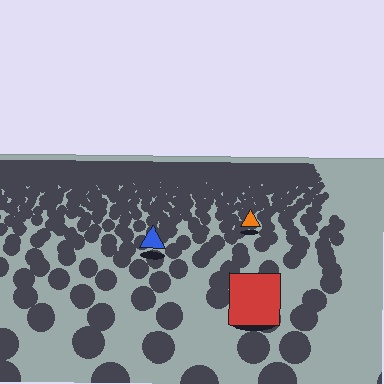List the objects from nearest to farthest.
From nearest to farthest: the red square, the blue triangle, the orange triangle.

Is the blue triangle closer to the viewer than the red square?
No. The red square is closer — you can tell from the texture gradient: the ground texture is coarser near it.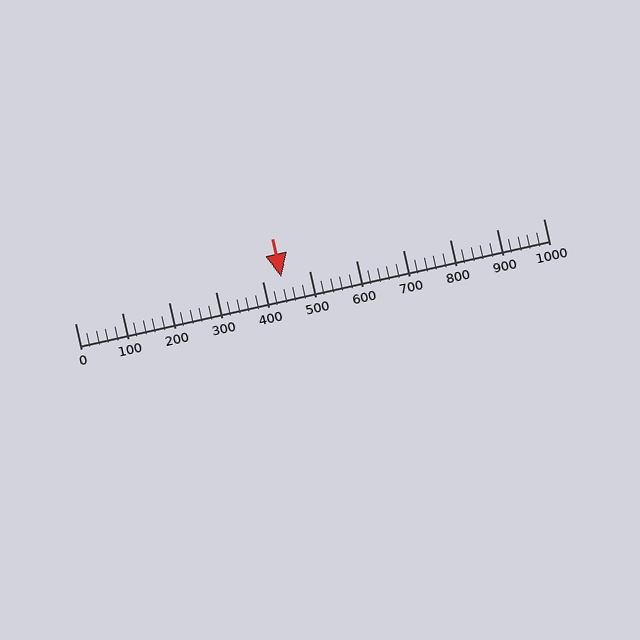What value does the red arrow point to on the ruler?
The red arrow points to approximately 440.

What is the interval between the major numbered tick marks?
The major tick marks are spaced 100 units apart.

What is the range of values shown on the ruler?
The ruler shows values from 0 to 1000.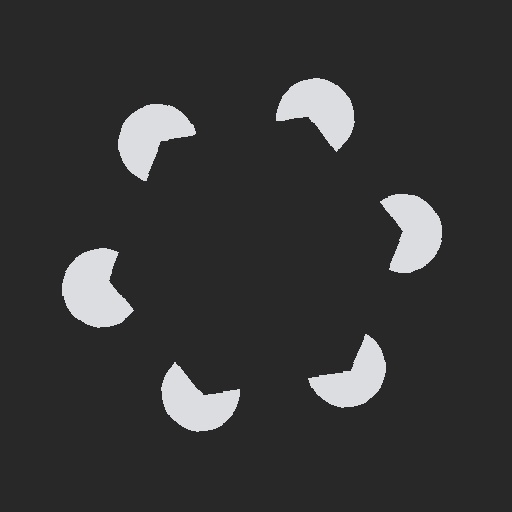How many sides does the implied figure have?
6 sides.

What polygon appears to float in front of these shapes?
An illusory hexagon — its edges are inferred from the aligned wedge cuts in the pac-man discs, not physically drawn.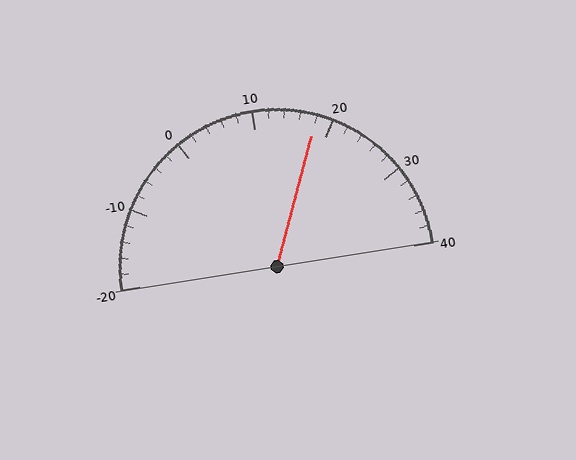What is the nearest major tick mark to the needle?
The nearest major tick mark is 20.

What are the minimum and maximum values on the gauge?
The gauge ranges from -20 to 40.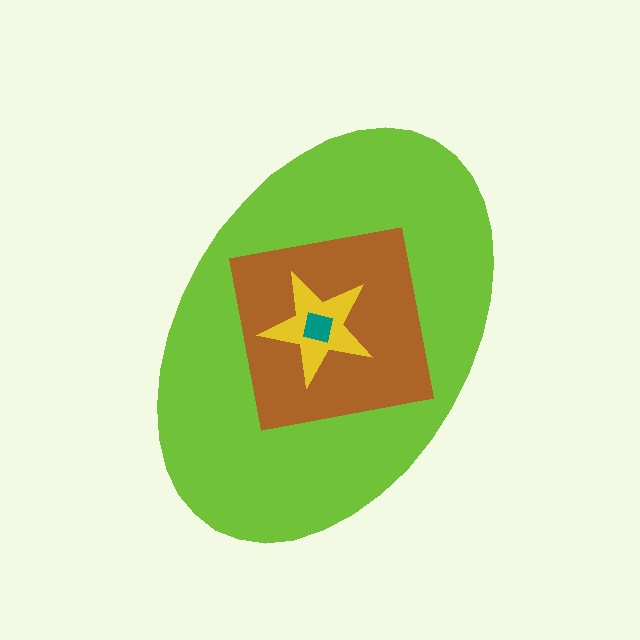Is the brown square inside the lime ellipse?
Yes.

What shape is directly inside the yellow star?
The teal square.